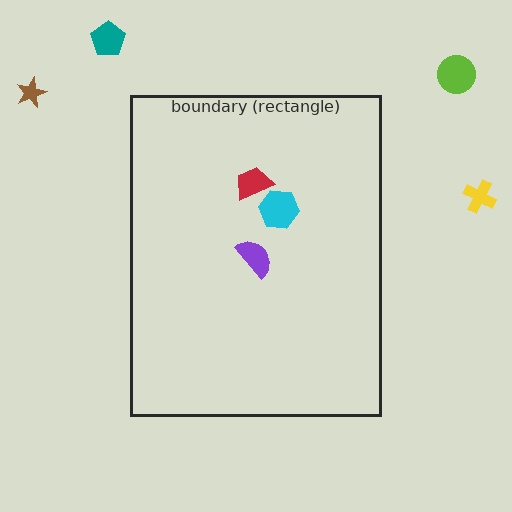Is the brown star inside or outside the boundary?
Outside.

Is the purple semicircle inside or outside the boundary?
Inside.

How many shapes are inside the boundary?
3 inside, 4 outside.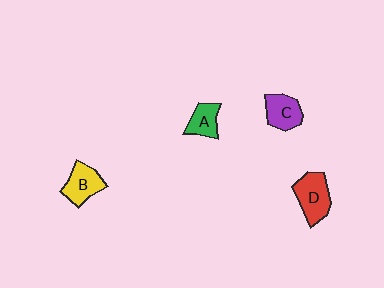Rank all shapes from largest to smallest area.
From largest to smallest: D (red), B (yellow), C (purple), A (green).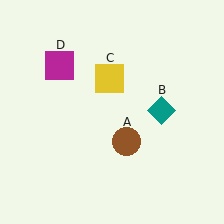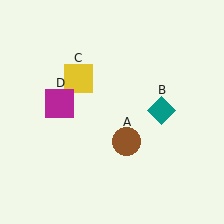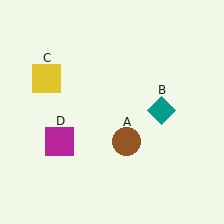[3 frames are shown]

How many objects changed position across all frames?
2 objects changed position: yellow square (object C), magenta square (object D).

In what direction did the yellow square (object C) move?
The yellow square (object C) moved left.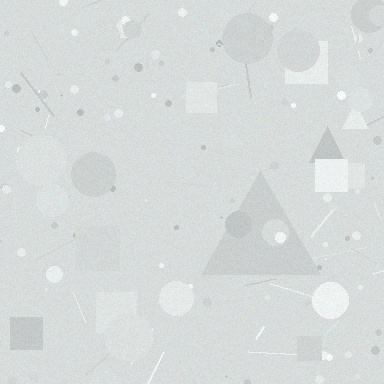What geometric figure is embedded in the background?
A triangle is embedded in the background.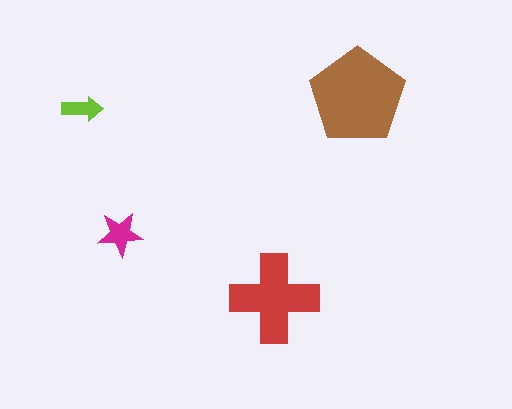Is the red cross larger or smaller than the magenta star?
Larger.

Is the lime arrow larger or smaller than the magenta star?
Smaller.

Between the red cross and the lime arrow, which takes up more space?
The red cross.